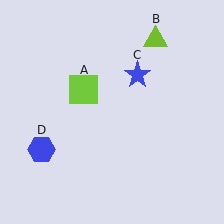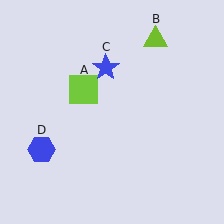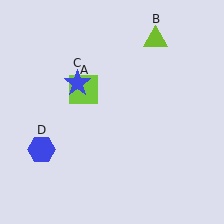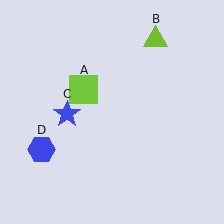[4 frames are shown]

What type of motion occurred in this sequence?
The blue star (object C) rotated counterclockwise around the center of the scene.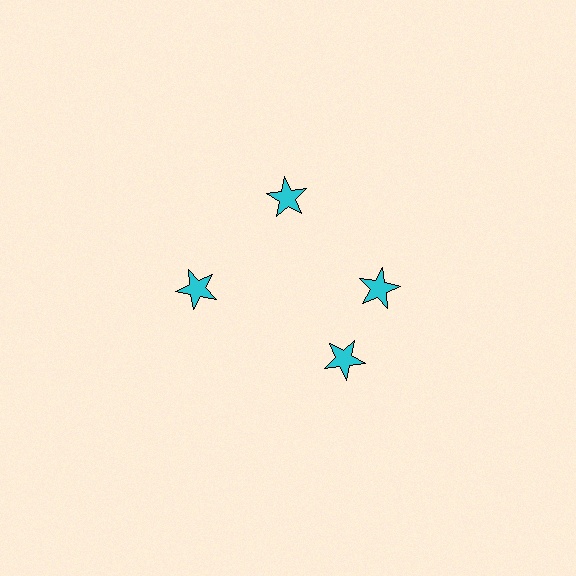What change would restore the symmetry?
The symmetry would be restored by rotating it back into even spacing with its neighbors so that all 4 stars sit at equal angles and equal distance from the center.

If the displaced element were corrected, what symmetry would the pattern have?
It would have 4-fold rotational symmetry — the pattern would map onto itself every 90 degrees.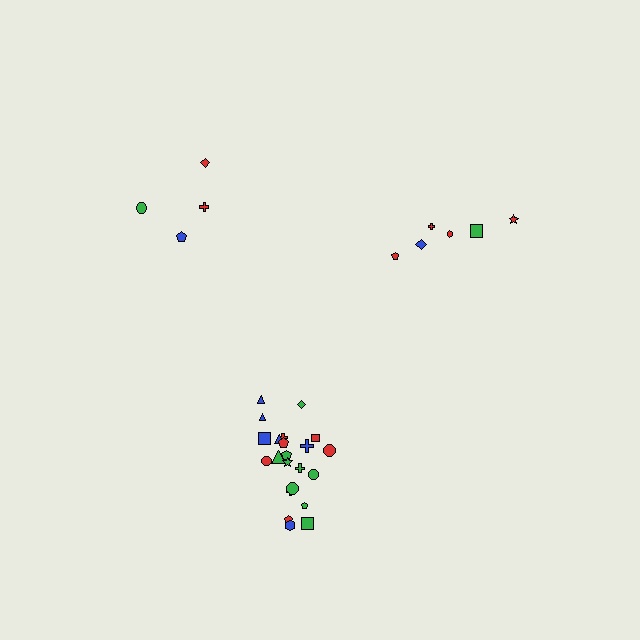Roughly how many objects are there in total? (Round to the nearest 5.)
Roughly 30 objects in total.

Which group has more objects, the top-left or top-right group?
The top-right group.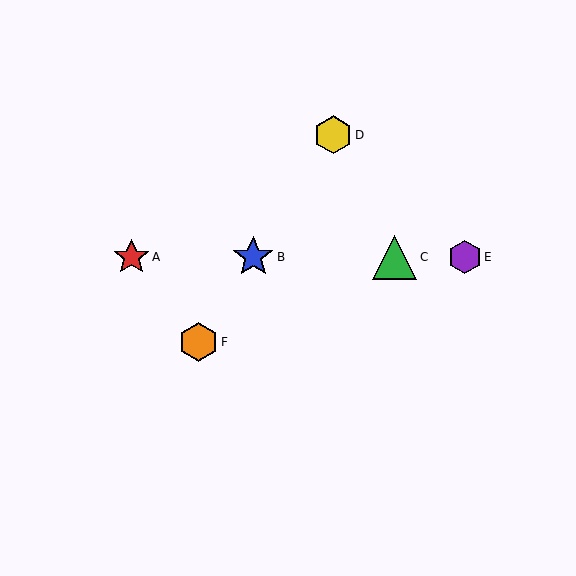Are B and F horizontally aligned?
No, B is at y≈257 and F is at y≈342.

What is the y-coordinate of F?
Object F is at y≈342.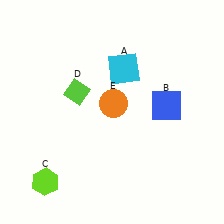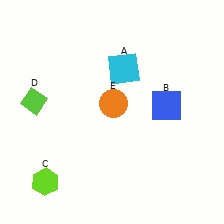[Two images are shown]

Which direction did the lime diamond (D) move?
The lime diamond (D) moved left.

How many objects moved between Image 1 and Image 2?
1 object moved between the two images.